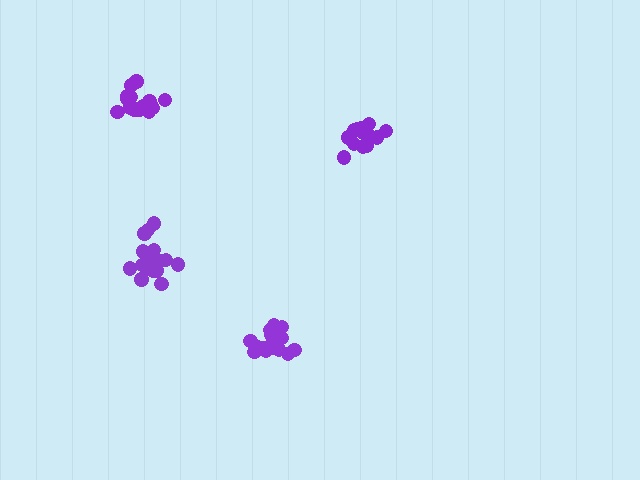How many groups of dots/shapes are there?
There are 4 groups.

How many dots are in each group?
Group 1: 16 dots, Group 2: 19 dots, Group 3: 17 dots, Group 4: 15 dots (67 total).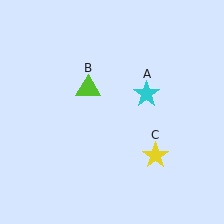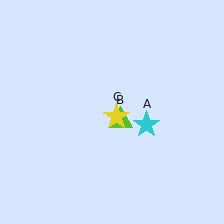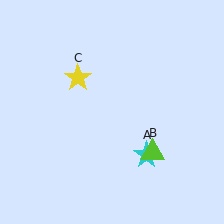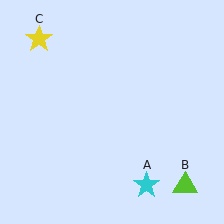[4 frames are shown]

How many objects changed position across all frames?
3 objects changed position: cyan star (object A), lime triangle (object B), yellow star (object C).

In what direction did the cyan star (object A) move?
The cyan star (object A) moved down.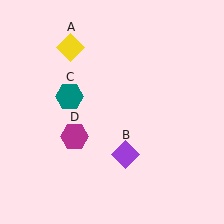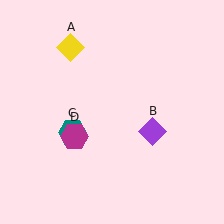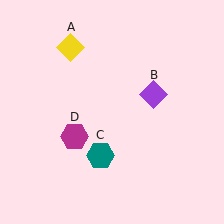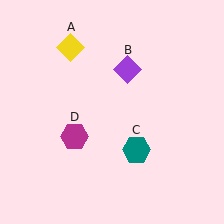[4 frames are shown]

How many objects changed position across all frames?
2 objects changed position: purple diamond (object B), teal hexagon (object C).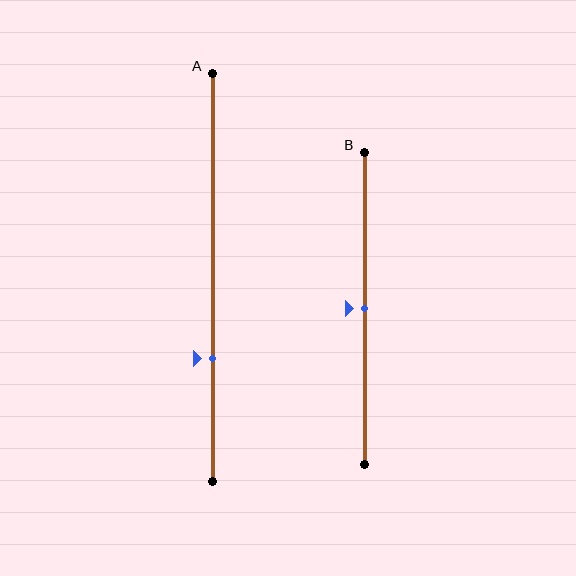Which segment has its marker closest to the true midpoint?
Segment B has its marker closest to the true midpoint.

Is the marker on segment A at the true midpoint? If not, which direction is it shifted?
No, the marker on segment A is shifted downward by about 20% of the segment length.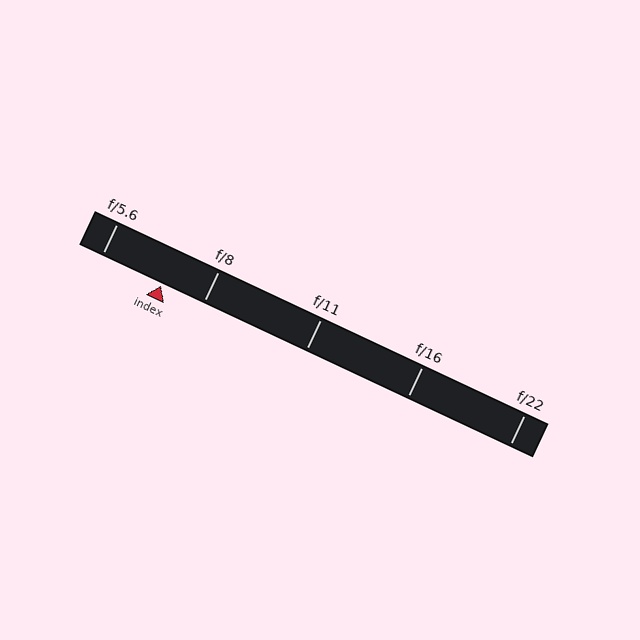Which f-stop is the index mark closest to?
The index mark is closest to f/8.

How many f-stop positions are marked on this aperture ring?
There are 5 f-stop positions marked.